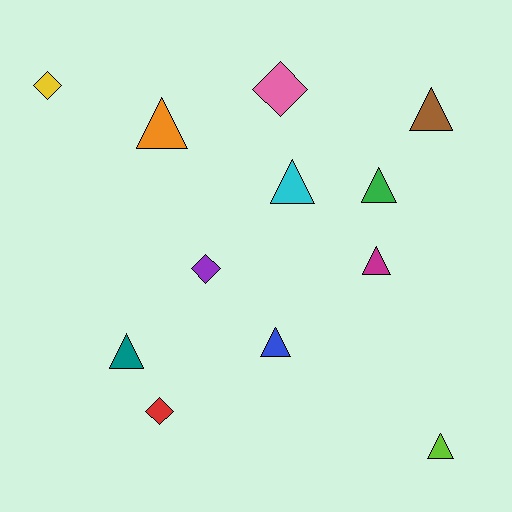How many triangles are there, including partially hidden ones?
There are 8 triangles.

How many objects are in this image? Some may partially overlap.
There are 12 objects.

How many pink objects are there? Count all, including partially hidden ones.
There is 1 pink object.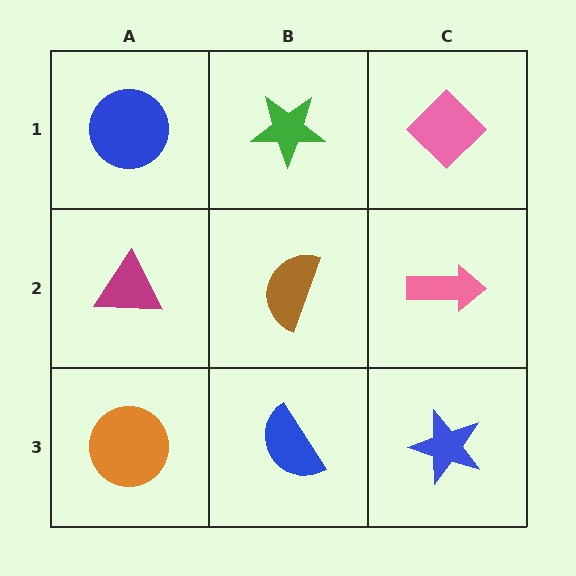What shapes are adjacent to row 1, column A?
A magenta triangle (row 2, column A), a green star (row 1, column B).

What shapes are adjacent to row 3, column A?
A magenta triangle (row 2, column A), a blue semicircle (row 3, column B).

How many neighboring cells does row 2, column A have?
3.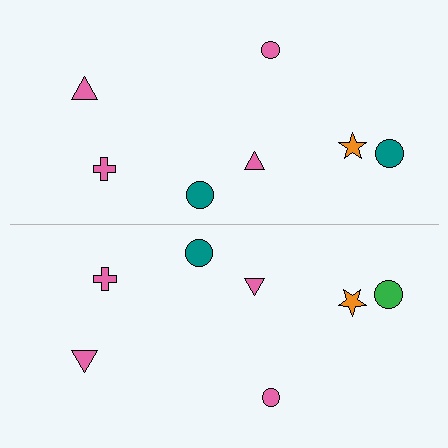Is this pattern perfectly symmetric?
No, the pattern is not perfectly symmetric. The green circle on the bottom side breaks the symmetry — its mirror counterpart is teal.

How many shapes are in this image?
There are 14 shapes in this image.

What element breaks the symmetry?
The green circle on the bottom side breaks the symmetry — its mirror counterpart is teal.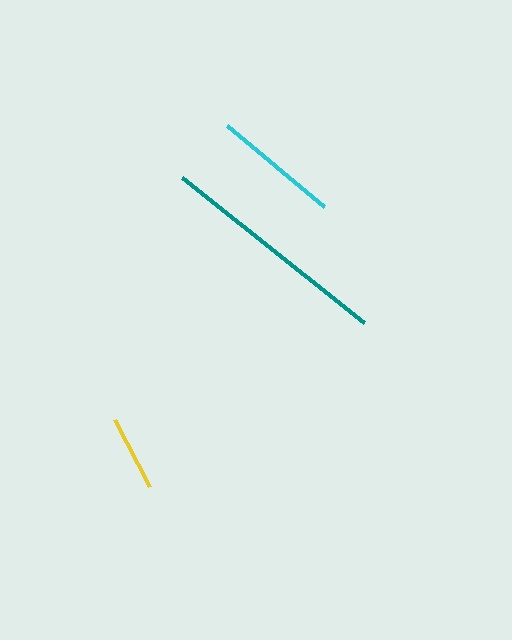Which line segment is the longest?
The teal line is the longest at approximately 232 pixels.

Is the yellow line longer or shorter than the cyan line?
The cyan line is longer than the yellow line.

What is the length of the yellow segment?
The yellow segment is approximately 75 pixels long.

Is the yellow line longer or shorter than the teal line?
The teal line is longer than the yellow line.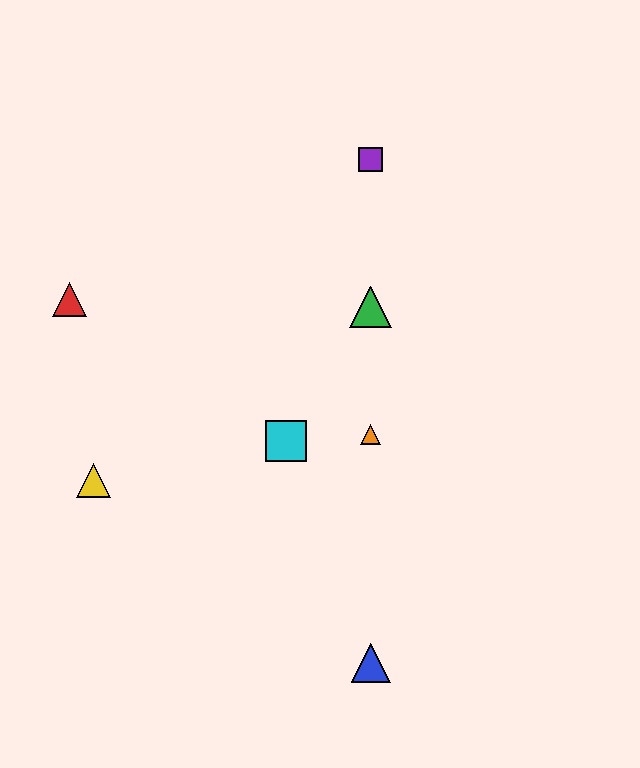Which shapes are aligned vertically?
The blue triangle, the green triangle, the purple square, the orange triangle are aligned vertically.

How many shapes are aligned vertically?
4 shapes (the blue triangle, the green triangle, the purple square, the orange triangle) are aligned vertically.